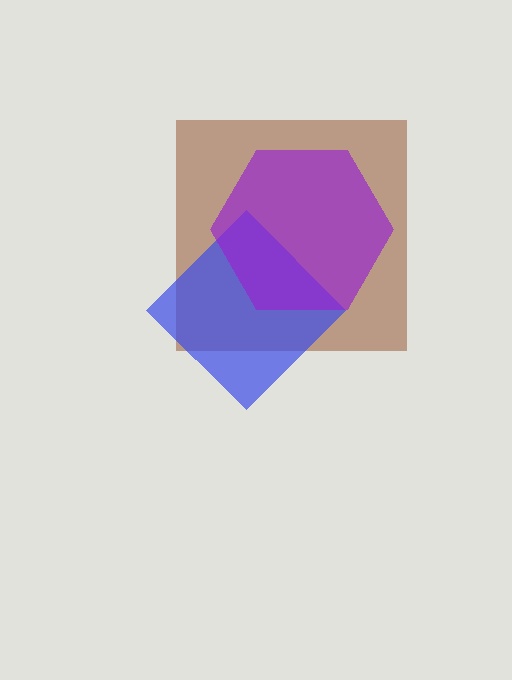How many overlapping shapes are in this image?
There are 3 overlapping shapes in the image.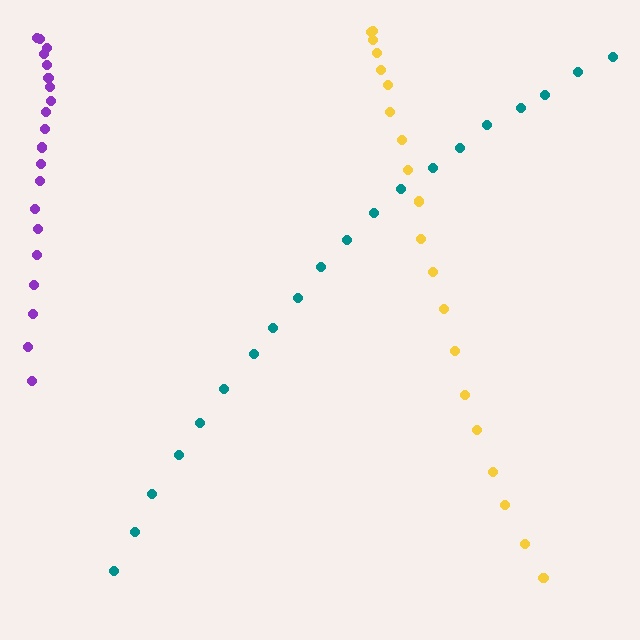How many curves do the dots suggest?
There are 3 distinct paths.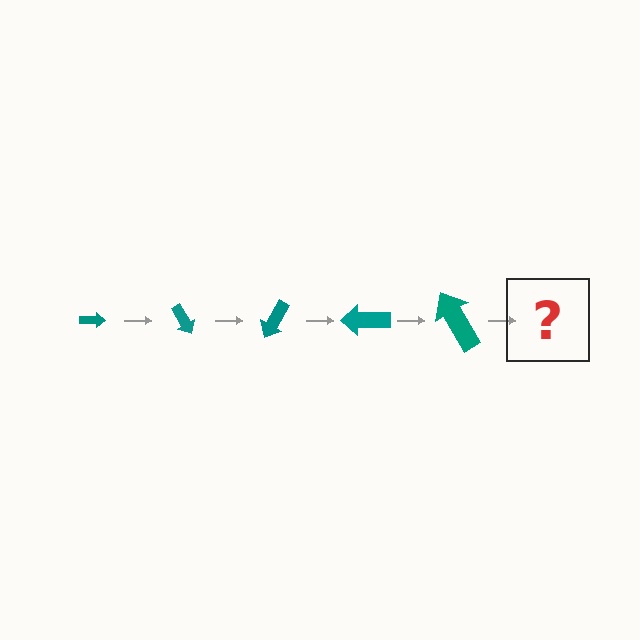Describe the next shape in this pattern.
It should be an arrow, larger than the previous one and rotated 300 degrees from the start.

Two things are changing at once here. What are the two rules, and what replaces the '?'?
The two rules are that the arrow grows larger each step and it rotates 60 degrees each step. The '?' should be an arrow, larger than the previous one and rotated 300 degrees from the start.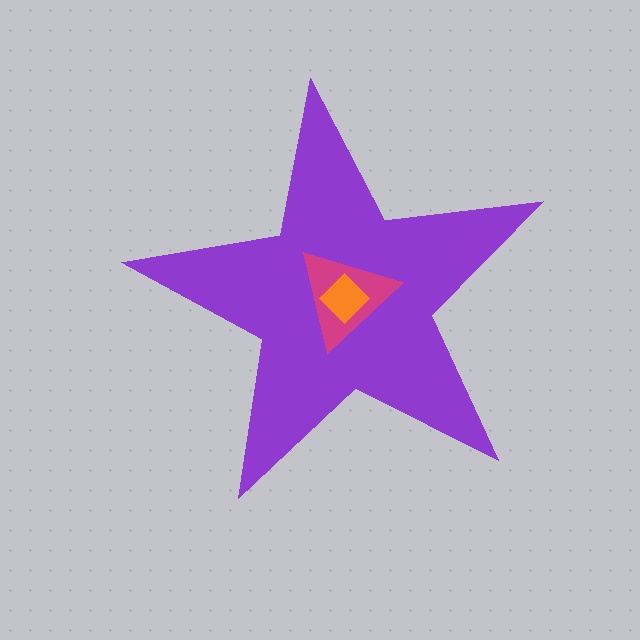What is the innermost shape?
The orange diamond.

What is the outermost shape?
The purple star.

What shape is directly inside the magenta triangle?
The orange diamond.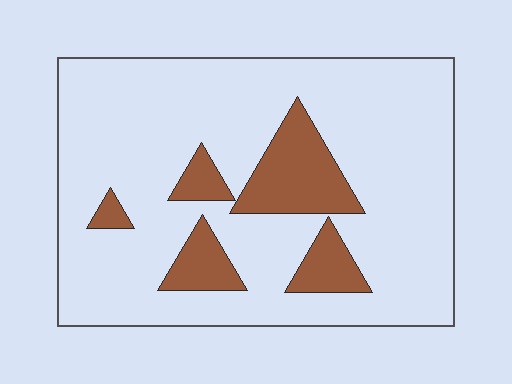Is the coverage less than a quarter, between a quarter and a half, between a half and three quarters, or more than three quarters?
Less than a quarter.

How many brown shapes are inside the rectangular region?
5.